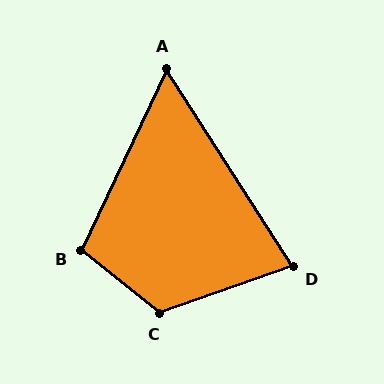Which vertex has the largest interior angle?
C, at approximately 122 degrees.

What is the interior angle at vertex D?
Approximately 77 degrees (acute).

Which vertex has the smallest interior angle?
A, at approximately 58 degrees.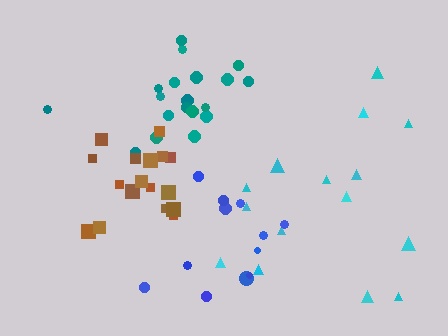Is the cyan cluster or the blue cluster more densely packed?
Blue.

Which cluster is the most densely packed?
Brown.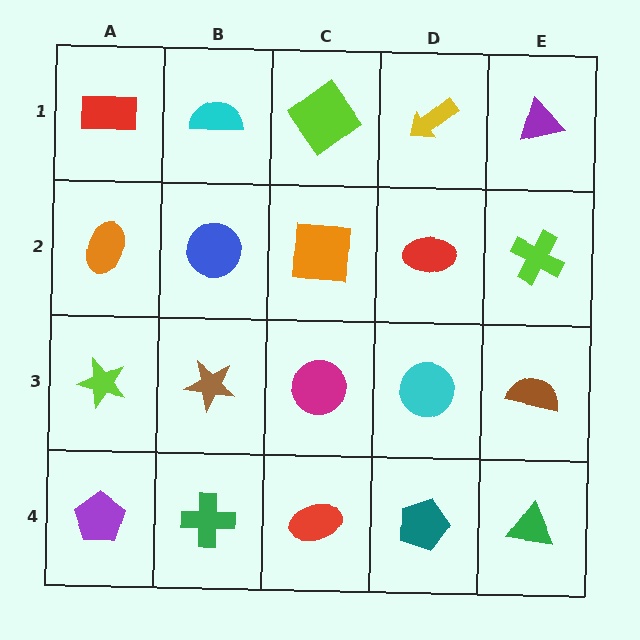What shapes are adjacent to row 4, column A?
A lime star (row 3, column A), a green cross (row 4, column B).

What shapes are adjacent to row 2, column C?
A lime diamond (row 1, column C), a magenta circle (row 3, column C), a blue circle (row 2, column B), a red ellipse (row 2, column D).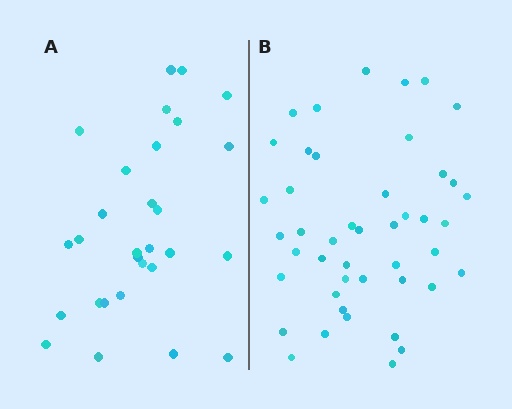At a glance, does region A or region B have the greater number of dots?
Region B (the right region) has more dots.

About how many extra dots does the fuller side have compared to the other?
Region B has approximately 15 more dots than region A.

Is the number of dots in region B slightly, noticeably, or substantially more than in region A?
Region B has substantially more. The ratio is roughly 1.6 to 1.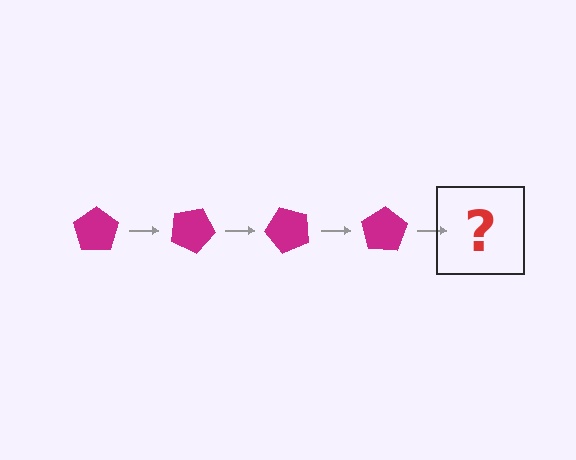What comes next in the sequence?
The next element should be a magenta pentagon rotated 100 degrees.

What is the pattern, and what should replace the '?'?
The pattern is that the pentagon rotates 25 degrees each step. The '?' should be a magenta pentagon rotated 100 degrees.